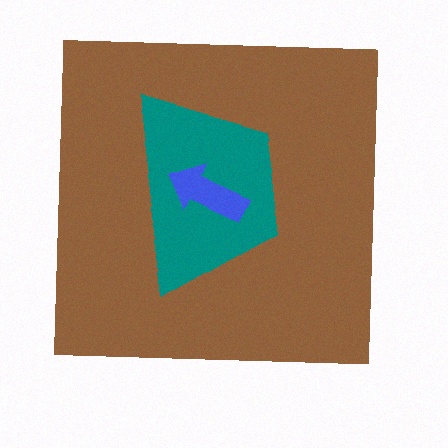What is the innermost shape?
The blue arrow.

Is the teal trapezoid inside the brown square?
Yes.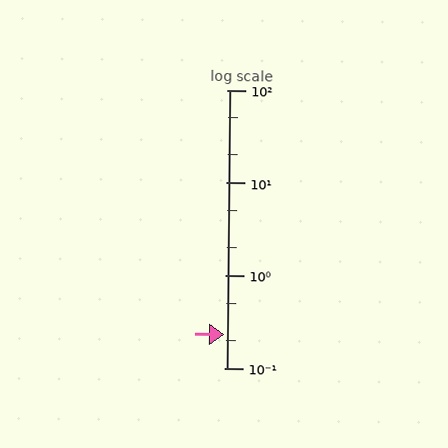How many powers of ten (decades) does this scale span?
The scale spans 3 decades, from 0.1 to 100.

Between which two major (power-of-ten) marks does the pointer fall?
The pointer is between 0.1 and 1.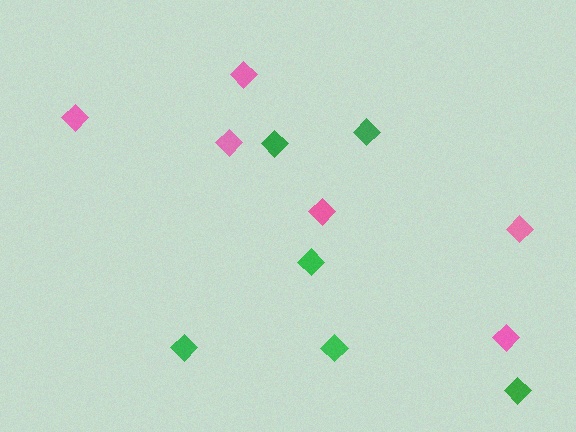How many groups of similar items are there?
There are 2 groups: one group of green diamonds (6) and one group of pink diamonds (6).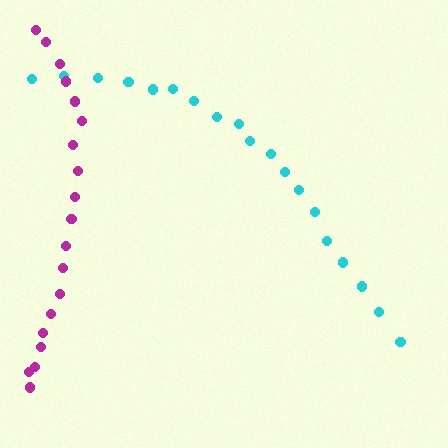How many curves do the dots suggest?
There are 2 distinct paths.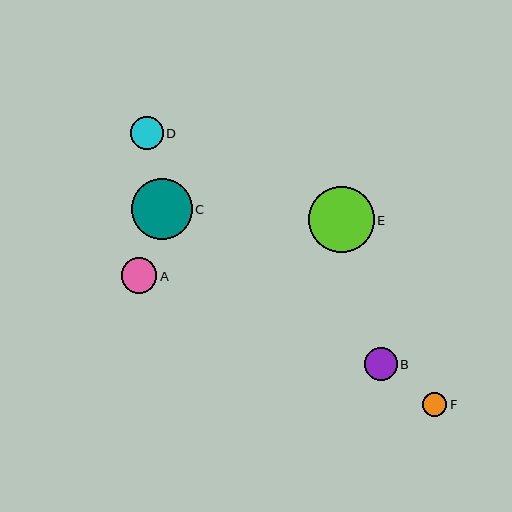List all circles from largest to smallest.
From largest to smallest: E, C, A, B, D, F.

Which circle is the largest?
Circle E is the largest with a size of approximately 66 pixels.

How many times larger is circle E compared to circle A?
Circle E is approximately 1.8 times the size of circle A.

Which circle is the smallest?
Circle F is the smallest with a size of approximately 24 pixels.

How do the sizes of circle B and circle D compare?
Circle B and circle D are approximately the same size.